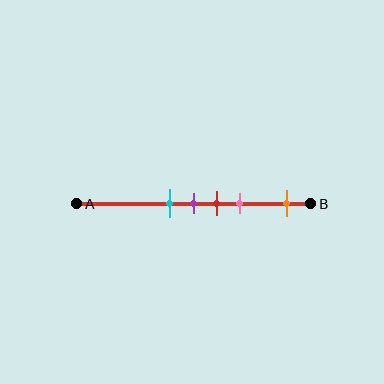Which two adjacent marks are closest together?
The cyan and purple marks are the closest adjacent pair.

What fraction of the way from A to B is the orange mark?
The orange mark is approximately 90% (0.9) of the way from A to B.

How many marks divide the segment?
There are 5 marks dividing the segment.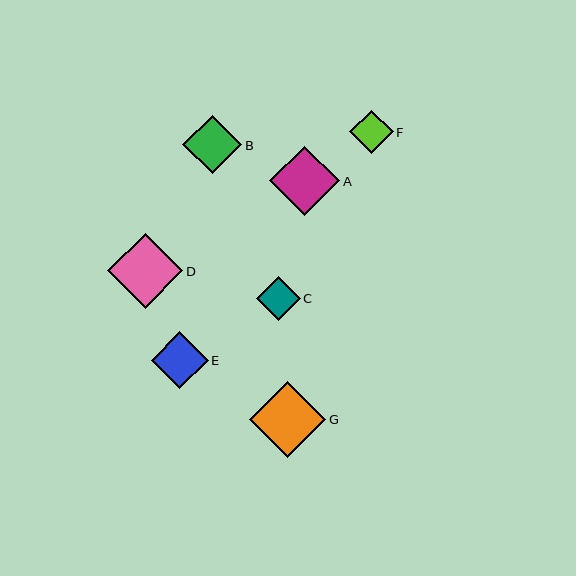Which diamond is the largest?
Diamond G is the largest with a size of approximately 76 pixels.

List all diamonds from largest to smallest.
From largest to smallest: G, D, A, B, E, F, C.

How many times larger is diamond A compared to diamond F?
Diamond A is approximately 1.6 times the size of diamond F.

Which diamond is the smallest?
Diamond C is the smallest with a size of approximately 43 pixels.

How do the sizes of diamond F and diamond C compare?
Diamond F and diamond C are approximately the same size.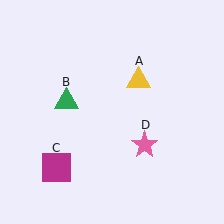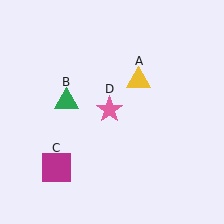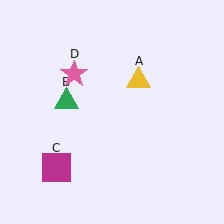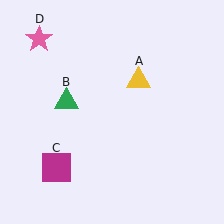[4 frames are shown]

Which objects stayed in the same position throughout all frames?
Yellow triangle (object A) and green triangle (object B) and magenta square (object C) remained stationary.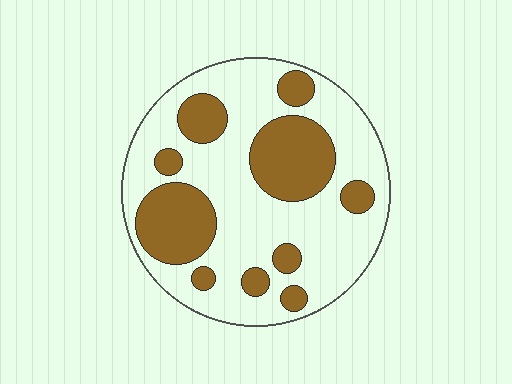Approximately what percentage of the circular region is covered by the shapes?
Approximately 30%.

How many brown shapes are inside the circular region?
10.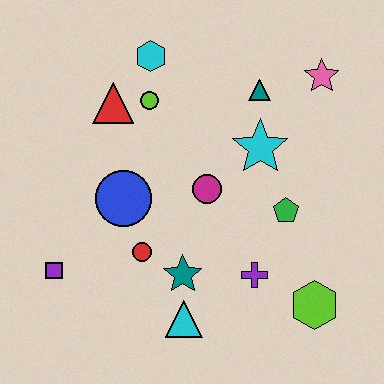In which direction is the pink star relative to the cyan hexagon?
The pink star is to the right of the cyan hexagon.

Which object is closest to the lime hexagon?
The purple cross is closest to the lime hexagon.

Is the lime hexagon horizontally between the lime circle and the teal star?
No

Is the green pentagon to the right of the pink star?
No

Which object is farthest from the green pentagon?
The purple square is farthest from the green pentagon.